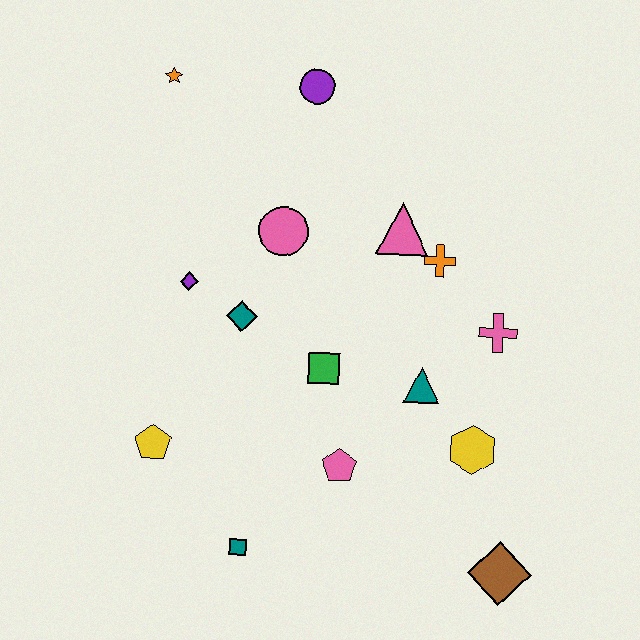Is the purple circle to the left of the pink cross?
Yes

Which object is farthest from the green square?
The orange star is farthest from the green square.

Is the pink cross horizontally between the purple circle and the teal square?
No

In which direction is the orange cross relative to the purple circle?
The orange cross is below the purple circle.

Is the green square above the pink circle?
No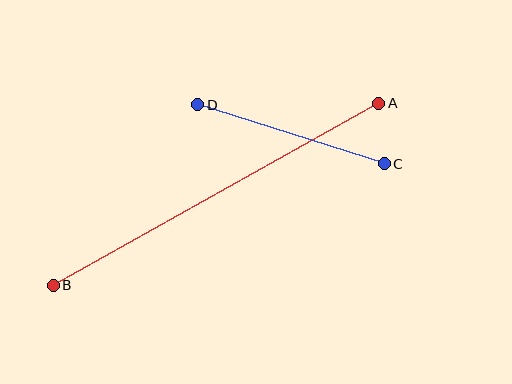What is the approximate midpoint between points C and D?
The midpoint is at approximately (291, 134) pixels.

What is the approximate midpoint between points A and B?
The midpoint is at approximately (216, 194) pixels.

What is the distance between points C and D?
The distance is approximately 195 pixels.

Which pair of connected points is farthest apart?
Points A and B are farthest apart.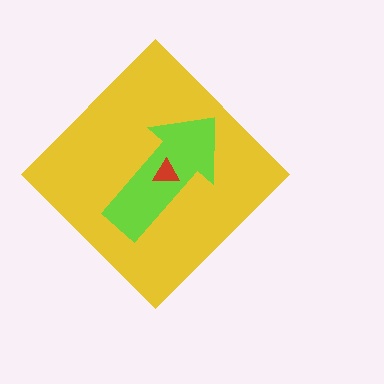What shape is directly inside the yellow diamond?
The lime arrow.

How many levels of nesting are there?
3.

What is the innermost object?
The red triangle.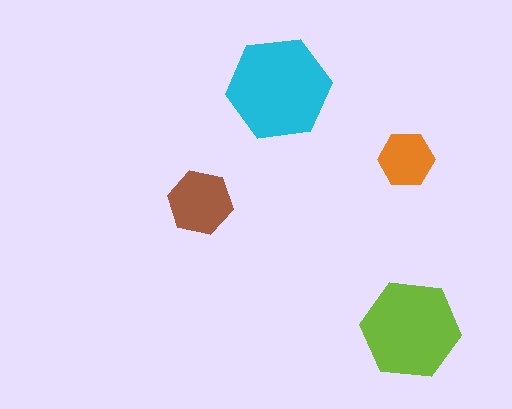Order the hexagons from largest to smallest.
the cyan one, the lime one, the brown one, the orange one.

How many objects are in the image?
There are 4 objects in the image.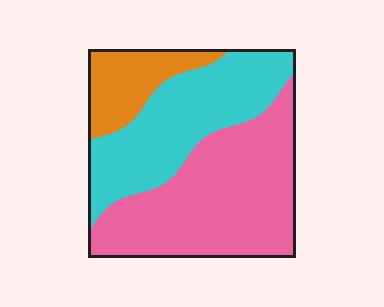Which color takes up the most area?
Pink, at roughly 50%.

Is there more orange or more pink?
Pink.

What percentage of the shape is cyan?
Cyan takes up about three eighths (3/8) of the shape.